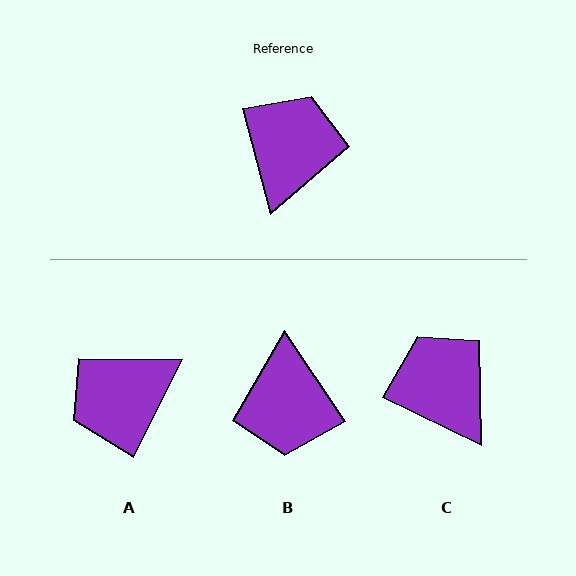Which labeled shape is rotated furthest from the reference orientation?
B, about 161 degrees away.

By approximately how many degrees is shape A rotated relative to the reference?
Approximately 139 degrees counter-clockwise.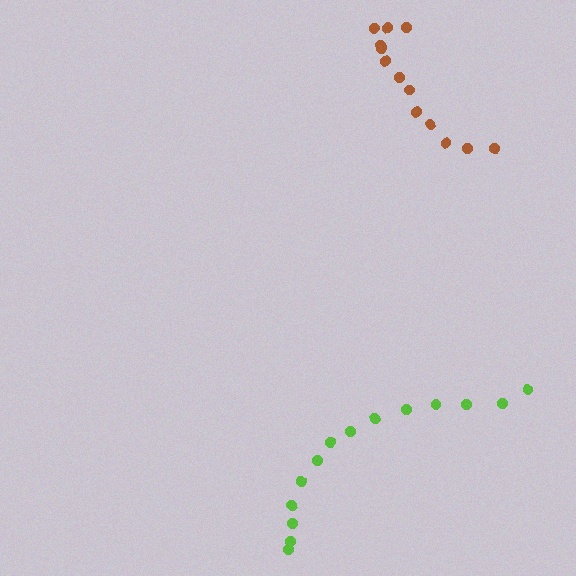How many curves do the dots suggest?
There are 2 distinct paths.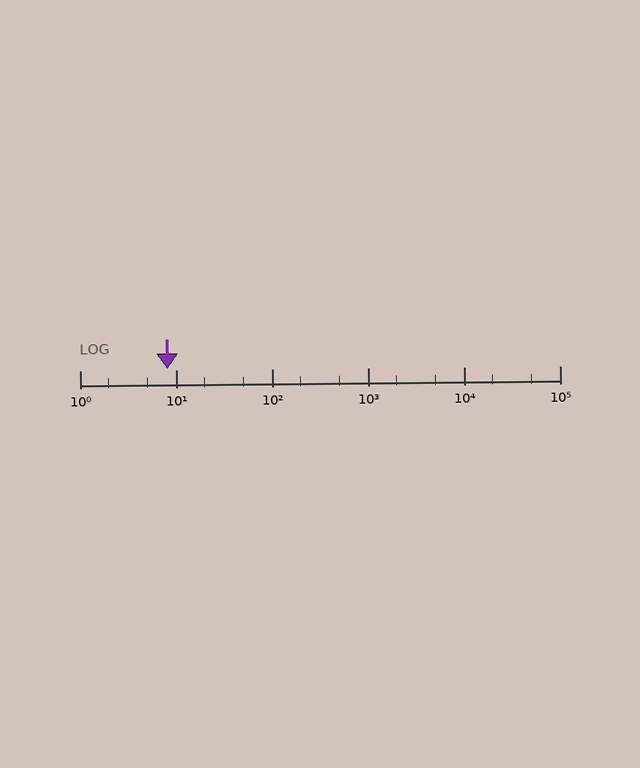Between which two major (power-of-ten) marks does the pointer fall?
The pointer is between 1 and 10.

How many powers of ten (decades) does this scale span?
The scale spans 5 decades, from 1 to 100000.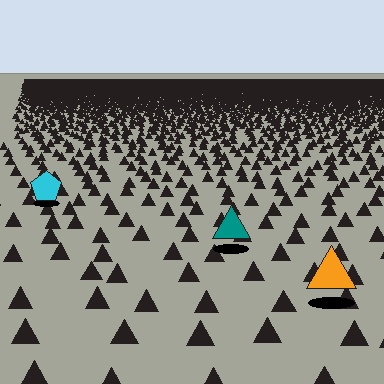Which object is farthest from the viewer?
The cyan pentagon is farthest from the viewer. It appears smaller and the ground texture around it is denser.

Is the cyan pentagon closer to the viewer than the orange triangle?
No. The orange triangle is closer — you can tell from the texture gradient: the ground texture is coarser near it.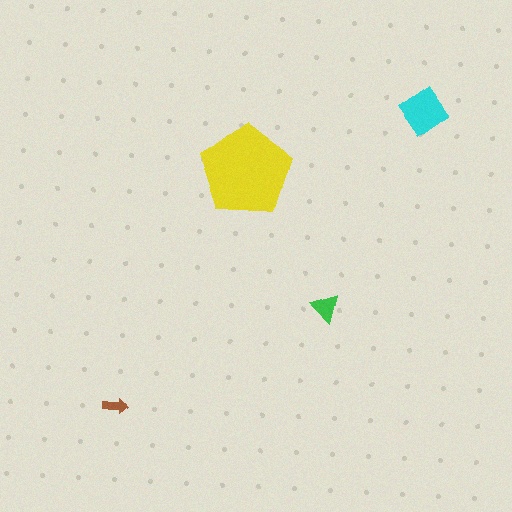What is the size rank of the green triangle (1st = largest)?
3rd.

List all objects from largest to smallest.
The yellow pentagon, the cyan diamond, the green triangle, the brown arrow.